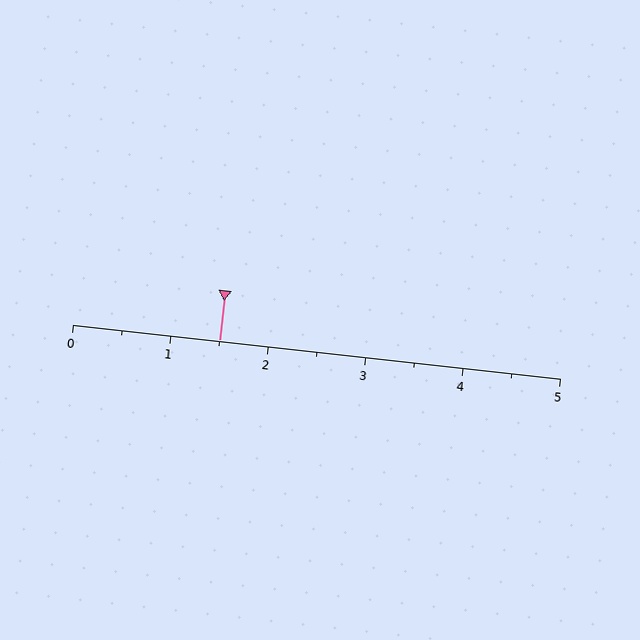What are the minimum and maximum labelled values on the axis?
The axis runs from 0 to 5.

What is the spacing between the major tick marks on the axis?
The major ticks are spaced 1 apart.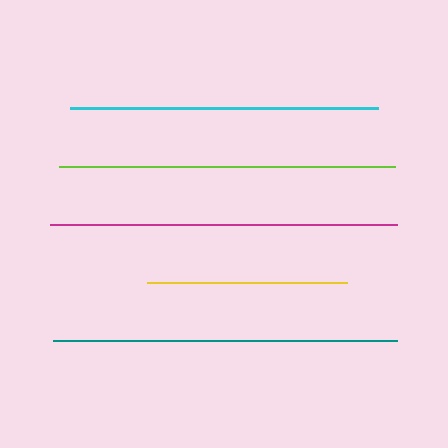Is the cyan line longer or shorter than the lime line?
The lime line is longer than the cyan line.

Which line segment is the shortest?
The yellow line is the shortest at approximately 200 pixels.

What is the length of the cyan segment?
The cyan segment is approximately 308 pixels long.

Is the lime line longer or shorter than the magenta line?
The magenta line is longer than the lime line.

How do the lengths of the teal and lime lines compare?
The teal and lime lines are approximately the same length.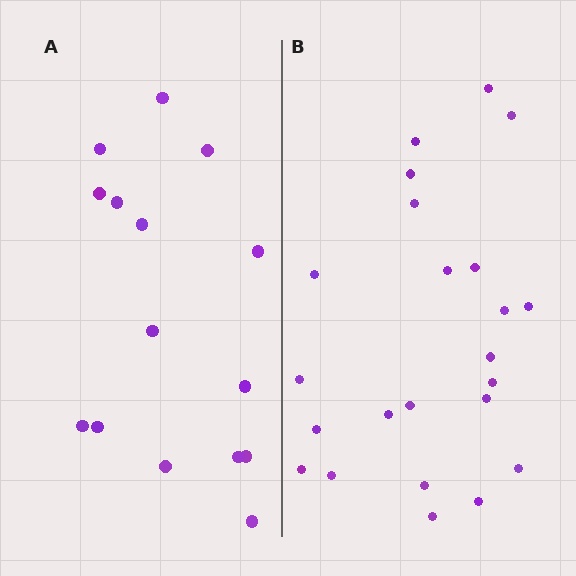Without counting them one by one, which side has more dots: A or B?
Region B (the right region) has more dots.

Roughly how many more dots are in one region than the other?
Region B has roughly 8 or so more dots than region A.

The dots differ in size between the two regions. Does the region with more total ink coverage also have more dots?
No. Region A has more total ink coverage because its dots are larger, but region B actually contains more individual dots. Total area can be misleading — the number of items is what matters here.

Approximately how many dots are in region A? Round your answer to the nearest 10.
About 20 dots. (The exact count is 15, which rounds to 20.)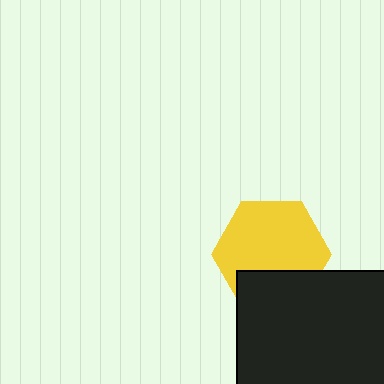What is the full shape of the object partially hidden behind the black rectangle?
The partially hidden object is a yellow hexagon.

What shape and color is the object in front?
The object in front is a black rectangle.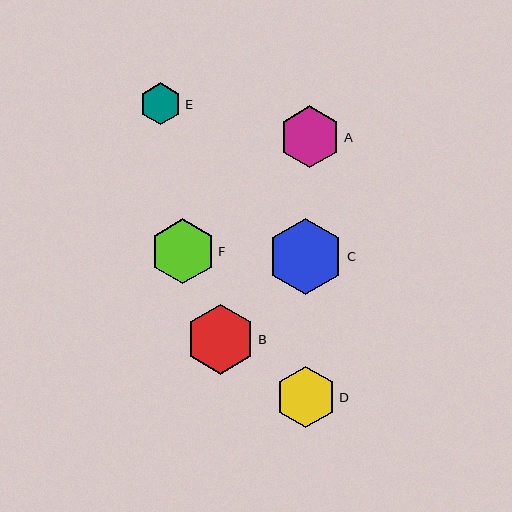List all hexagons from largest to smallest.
From largest to smallest: C, B, F, A, D, E.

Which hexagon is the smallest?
Hexagon E is the smallest with a size of approximately 42 pixels.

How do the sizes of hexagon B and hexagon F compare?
Hexagon B and hexagon F are approximately the same size.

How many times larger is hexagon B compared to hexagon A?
Hexagon B is approximately 1.1 times the size of hexagon A.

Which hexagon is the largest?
Hexagon C is the largest with a size of approximately 76 pixels.